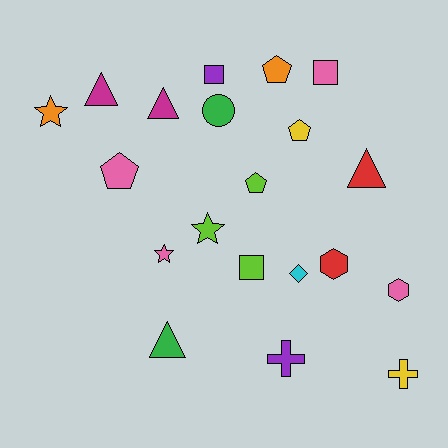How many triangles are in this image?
There are 4 triangles.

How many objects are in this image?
There are 20 objects.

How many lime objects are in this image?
There are 3 lime objects.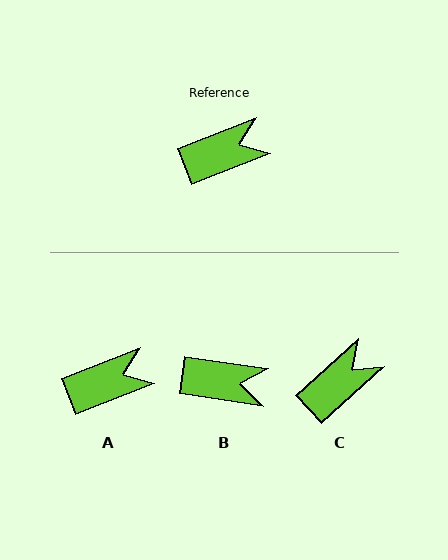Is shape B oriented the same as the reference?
No, it is off by about 30 degrees.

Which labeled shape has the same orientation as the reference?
A.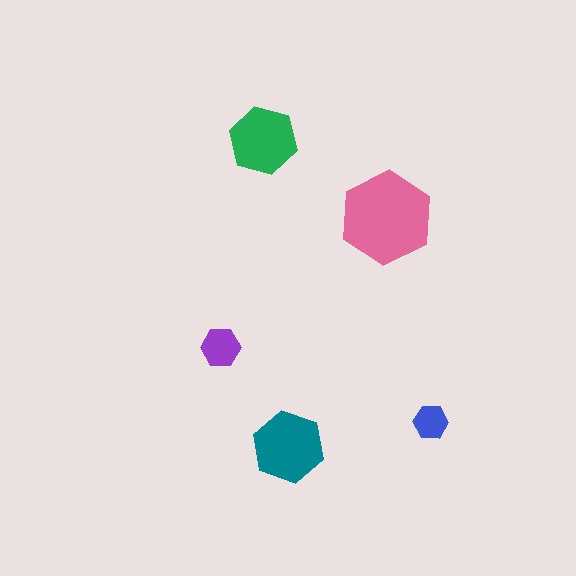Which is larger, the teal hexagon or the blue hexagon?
The teal one.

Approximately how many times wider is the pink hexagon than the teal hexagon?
About 1.5 times wider.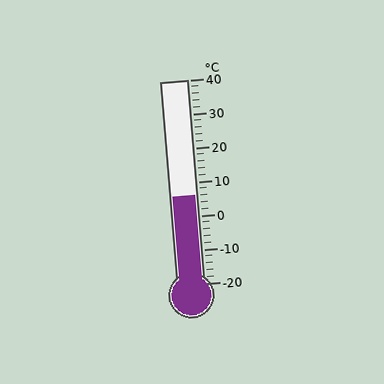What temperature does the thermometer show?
The thermometer shows approximately 6°C.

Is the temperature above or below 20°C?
The temperature is below 20°C.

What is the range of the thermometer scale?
The thermometer scale ranges from -20°C to 40°C.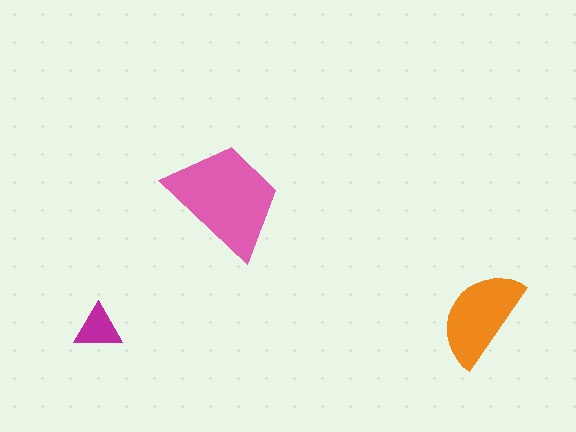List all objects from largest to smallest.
The pink trapezoid, the orange semicircle, the magenta triangle.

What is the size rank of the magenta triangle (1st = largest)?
3rd.